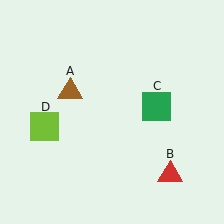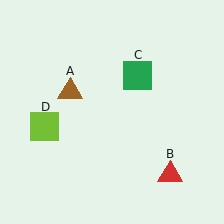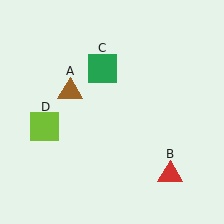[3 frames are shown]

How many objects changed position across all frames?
1 object changed position: green square (object C).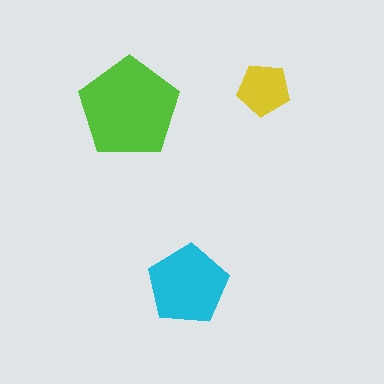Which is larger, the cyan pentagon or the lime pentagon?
The lime one.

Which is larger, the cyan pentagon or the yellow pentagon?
The cyan one.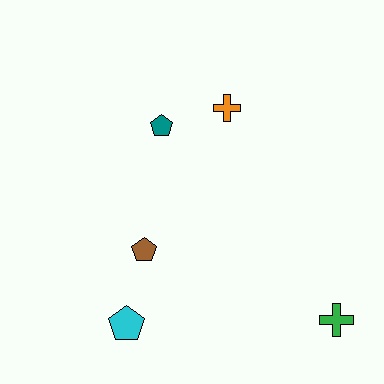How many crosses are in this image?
There are 2 crosses.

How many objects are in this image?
There are 5 objects.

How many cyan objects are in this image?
There is 1 cyan object.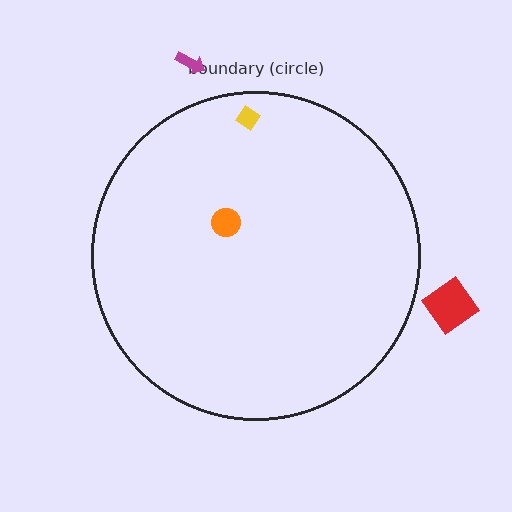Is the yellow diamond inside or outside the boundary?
Inside.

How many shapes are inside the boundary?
2 inside, 2 outside.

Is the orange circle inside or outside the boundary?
Inside.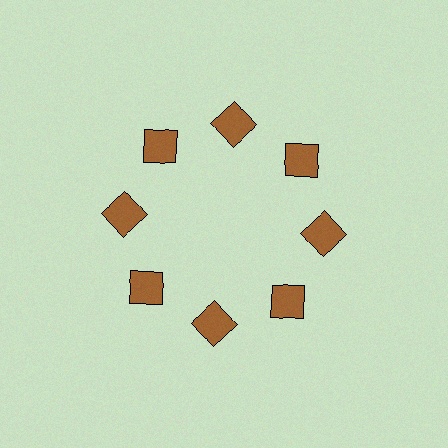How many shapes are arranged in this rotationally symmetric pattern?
There are 8 shapes, arranged in 8 groups of 1.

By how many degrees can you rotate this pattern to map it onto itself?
The pattern maps onto itself every 45 degrees of rotation.